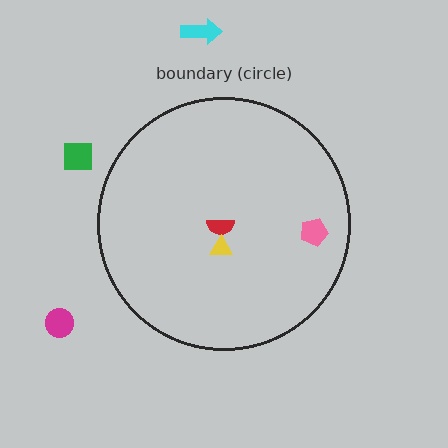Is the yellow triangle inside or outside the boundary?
Inside.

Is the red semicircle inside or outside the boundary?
Inside.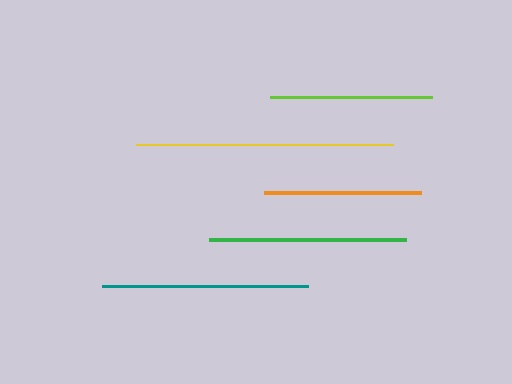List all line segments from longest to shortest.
From longest to shortest: yellow, teal, green, lime, orange.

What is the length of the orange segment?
The orange segment is approximately 157 pixels long.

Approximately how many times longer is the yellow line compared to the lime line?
The yellow line is approximately 1.6 times the length of the lime line.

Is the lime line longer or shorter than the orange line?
The lime line is longer than the orange line.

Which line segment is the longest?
The yellow line is the longest at approximately 257 pixels.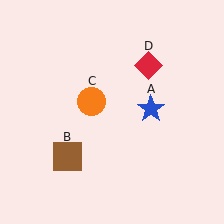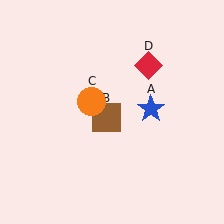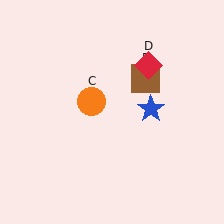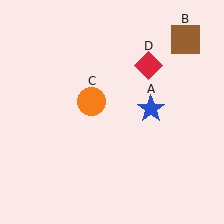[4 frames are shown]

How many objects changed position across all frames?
1 object changed position: brown square (object B).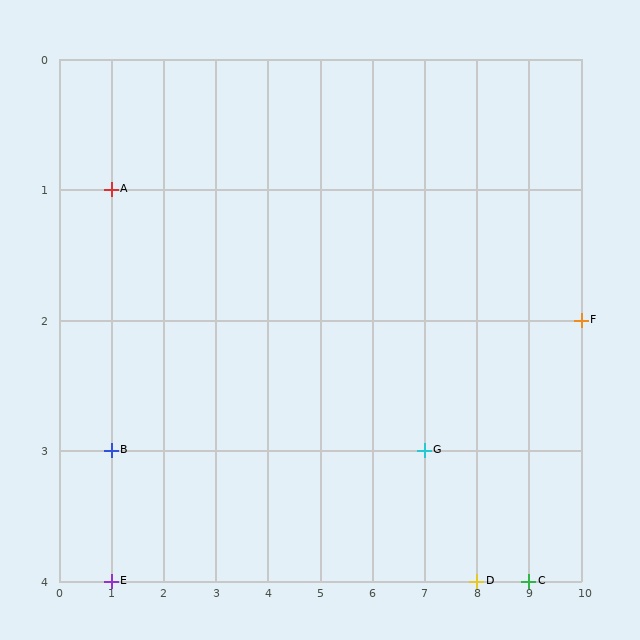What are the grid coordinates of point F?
Point F is at grid coordinates (10, 2).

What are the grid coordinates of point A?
Point A is at grid coordinates (1, 1).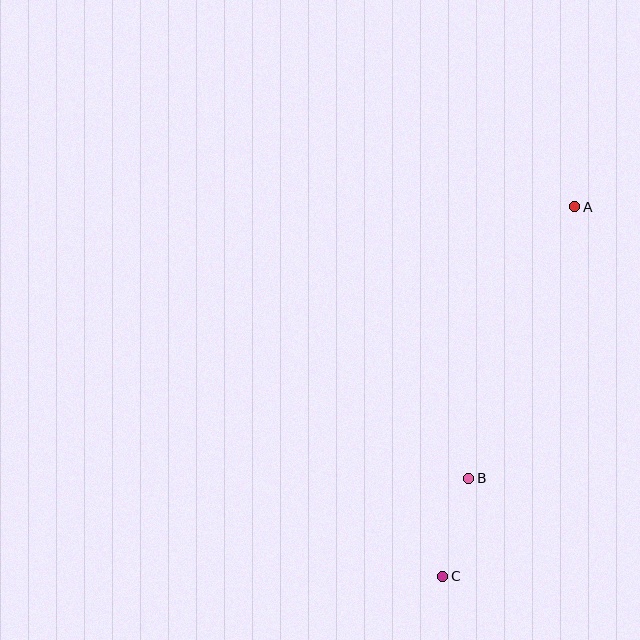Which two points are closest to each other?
Points B and C are closest to each other.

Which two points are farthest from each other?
Points A and C are farthest from each other.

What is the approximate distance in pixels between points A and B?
The distance between A and B is approximately 291 pixels.